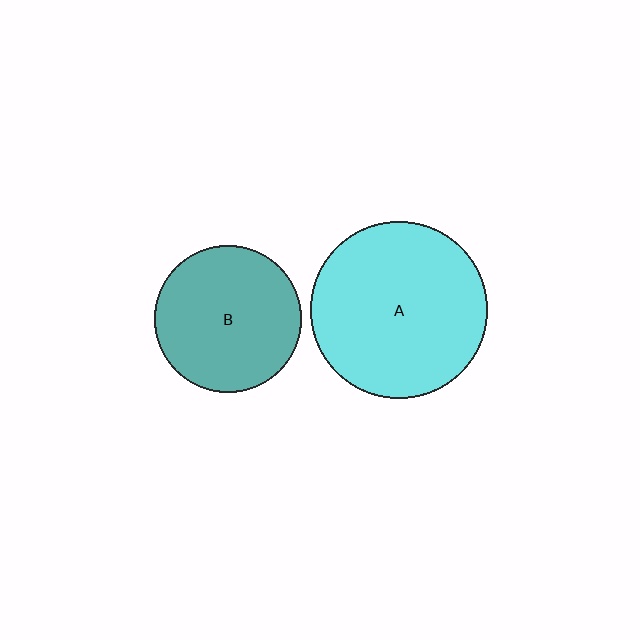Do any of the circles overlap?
No, none of the circles overlap.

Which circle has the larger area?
Circle A (cyan).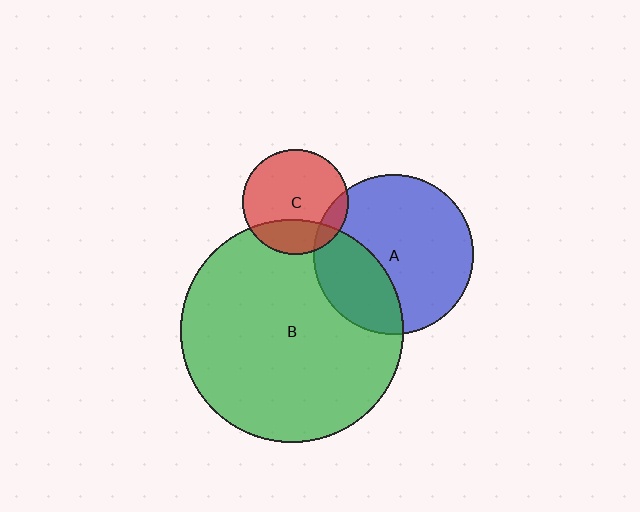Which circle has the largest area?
Circle B (green).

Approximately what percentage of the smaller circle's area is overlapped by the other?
Approximately 25%.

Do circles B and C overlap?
Yes.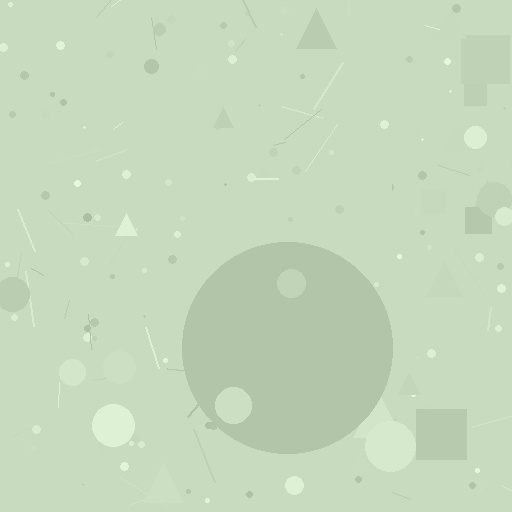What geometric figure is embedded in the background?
A circle is embedded in the background.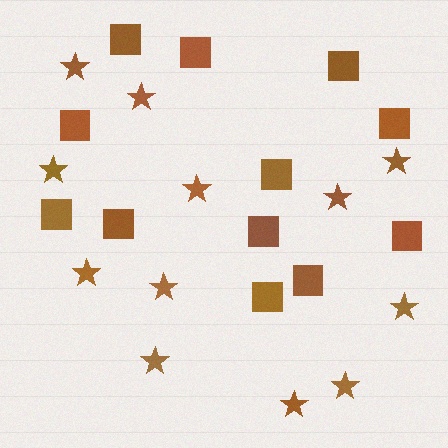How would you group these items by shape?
There are 2 groups: one group of squares (12) and one group of stars (12).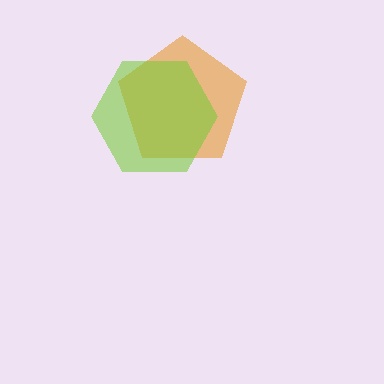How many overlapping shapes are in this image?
There are 2 overlapping shapes in the image.